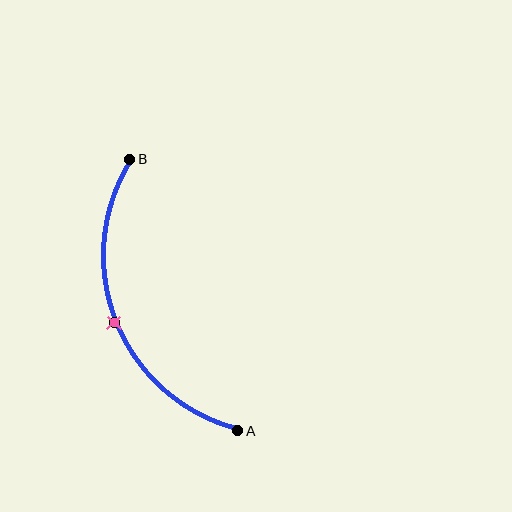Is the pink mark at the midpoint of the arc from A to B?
Yes. The pink mark lies on the arc at equal arc-length from both A and B — it is the arc midpoint.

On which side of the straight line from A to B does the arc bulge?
The arc bulges to the left of the straight line connecting A and B.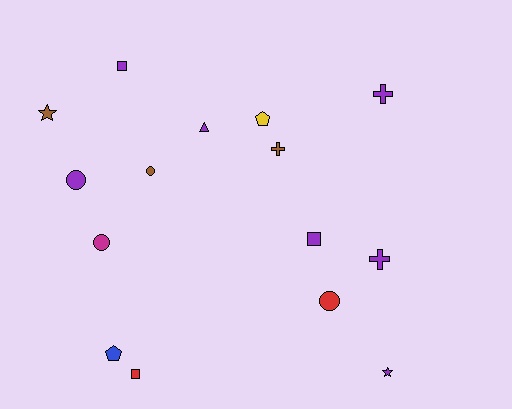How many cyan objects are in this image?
There are no cyan objects.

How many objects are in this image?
There are 15 objects.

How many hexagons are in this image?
There are no hexagons.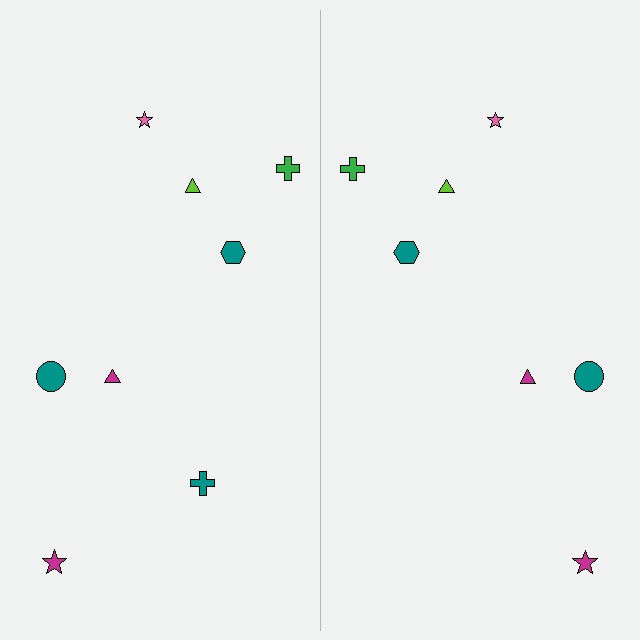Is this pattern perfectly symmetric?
No, the pattern is not perfectly symmetric. A teal cross is missing from the right side.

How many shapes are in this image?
There are 15 shapes in this image.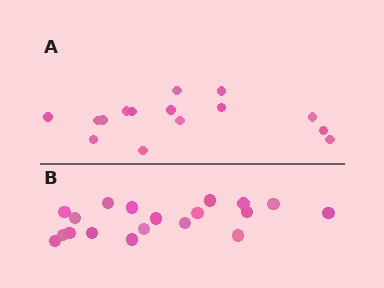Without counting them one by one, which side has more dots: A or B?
Region B (the bottom region) has more dots.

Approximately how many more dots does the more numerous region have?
Region B has about 4 more dots than region A.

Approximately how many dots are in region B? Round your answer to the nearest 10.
About 20 dots. (The exact count is 19, which rounds to 20.)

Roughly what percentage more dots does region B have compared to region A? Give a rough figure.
About 25% more.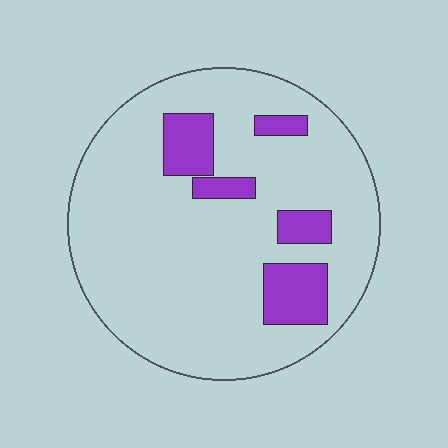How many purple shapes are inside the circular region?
5.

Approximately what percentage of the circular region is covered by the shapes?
Approximately 15%.